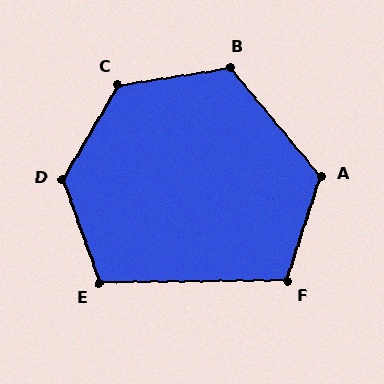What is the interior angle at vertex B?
Approximately 121 degrees (obtuse).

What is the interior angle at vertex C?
Approximately 129 degrees (obtuse).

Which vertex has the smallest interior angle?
F, at approximately 109 degrees.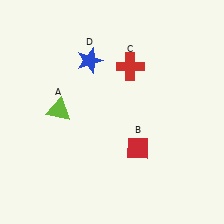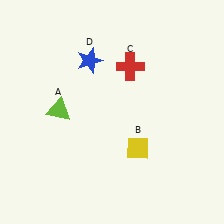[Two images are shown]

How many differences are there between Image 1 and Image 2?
There is 1 difference between the two images.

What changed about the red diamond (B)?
In Image 1, B is red. In Image 2, it changed to yellow.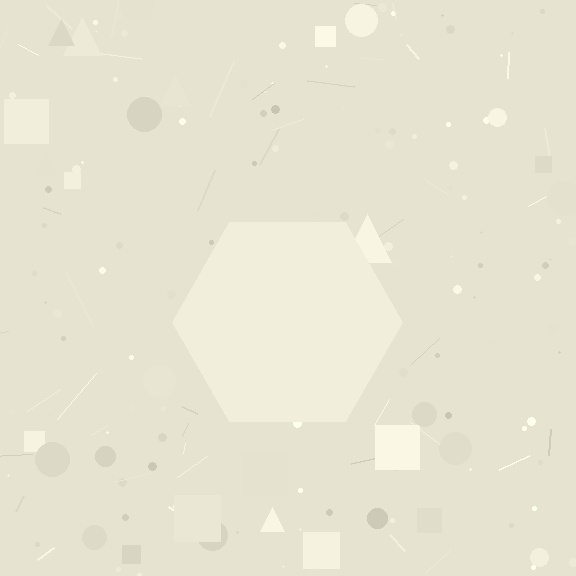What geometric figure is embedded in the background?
A hexagon is embedded in the background.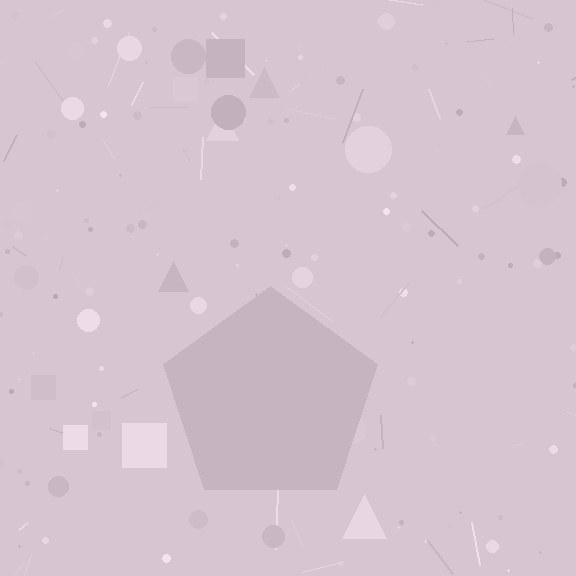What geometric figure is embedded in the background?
A pentagon is embedded in the background.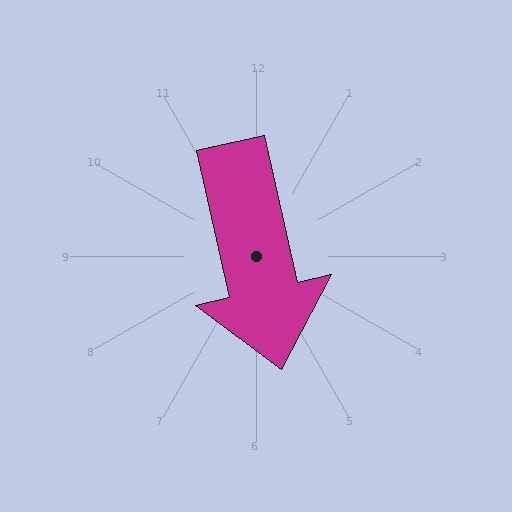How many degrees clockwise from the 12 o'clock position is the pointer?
Approximately 167 degrees.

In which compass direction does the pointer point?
South.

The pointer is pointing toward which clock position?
Roughly 6 o'clock.